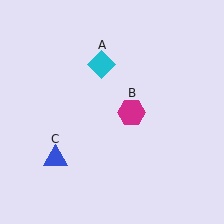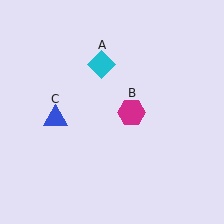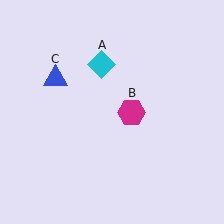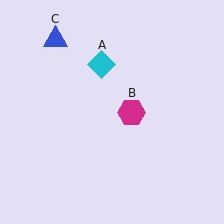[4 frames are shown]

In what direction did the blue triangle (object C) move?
The blue triangle (object C) moved up.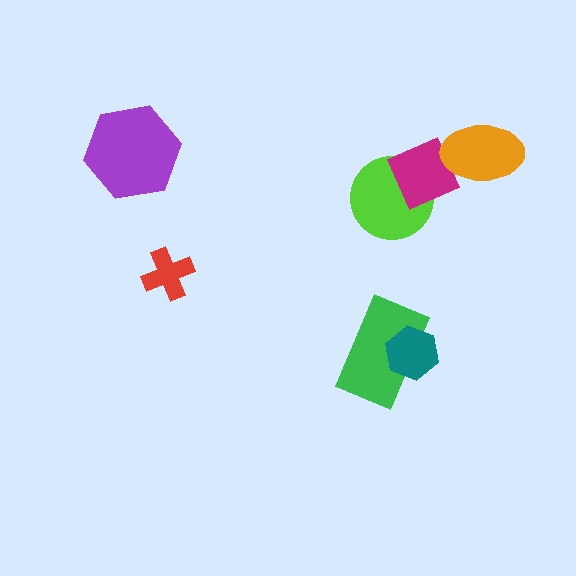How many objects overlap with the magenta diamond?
2 objects overlap with the magenta diamond.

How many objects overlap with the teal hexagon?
1 object overlaps with the teal hexagon.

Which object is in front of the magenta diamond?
The orange ellipse is in front of the magenta diamond.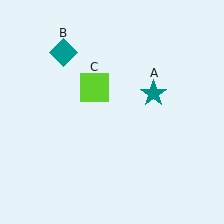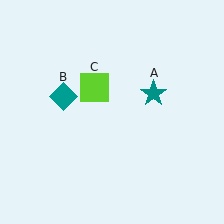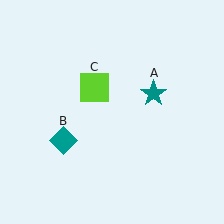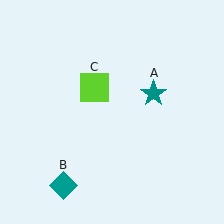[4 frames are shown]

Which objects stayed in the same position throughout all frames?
Teal star (object A) and lime square (object C) remained stationary.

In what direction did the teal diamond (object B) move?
The teal diamond (object B) moved down.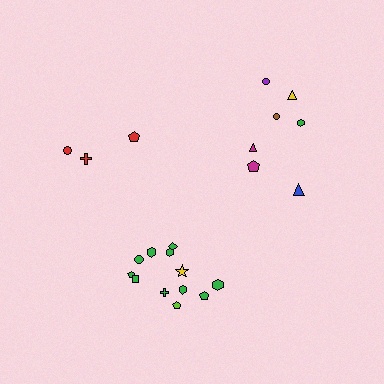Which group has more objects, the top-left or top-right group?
The top-right group.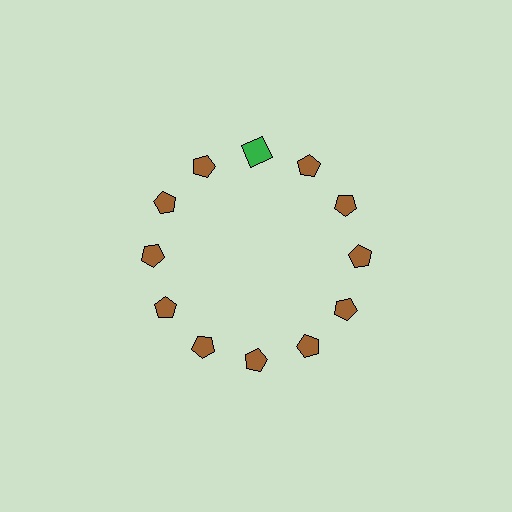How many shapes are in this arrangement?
There are 12 shapes arranged in a ring pattern.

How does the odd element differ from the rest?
It differs in both color (green instead of brown) and shape (square instead of pentagon).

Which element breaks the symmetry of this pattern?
The green square at roughly the 12 o'clock position breaks the symmetry. All other shapes are brown pentagons.